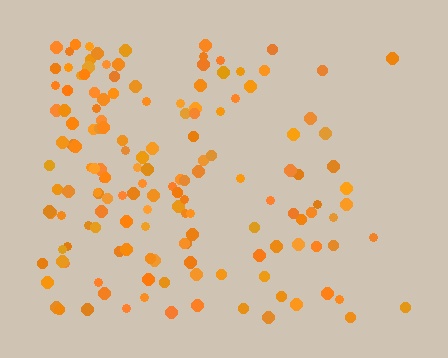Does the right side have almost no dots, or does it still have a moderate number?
Still a moderate number, just noticeably fewer than the left.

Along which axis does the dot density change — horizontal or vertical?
Horizontal.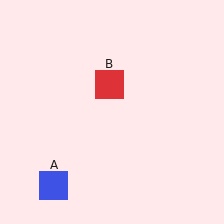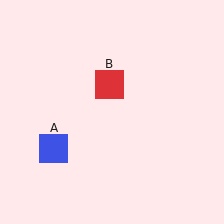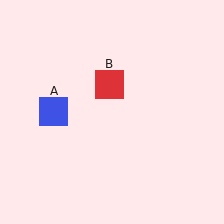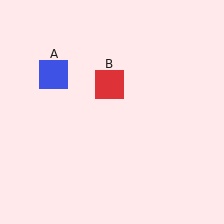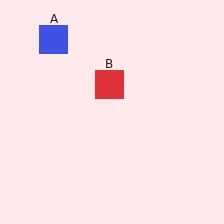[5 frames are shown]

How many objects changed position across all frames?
1 object changed position: blue square (object A).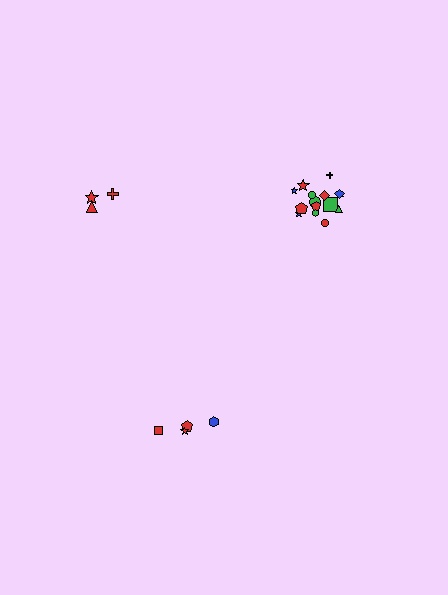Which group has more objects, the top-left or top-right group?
The top-right group.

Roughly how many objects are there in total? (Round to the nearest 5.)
Roughly 20 objects in total.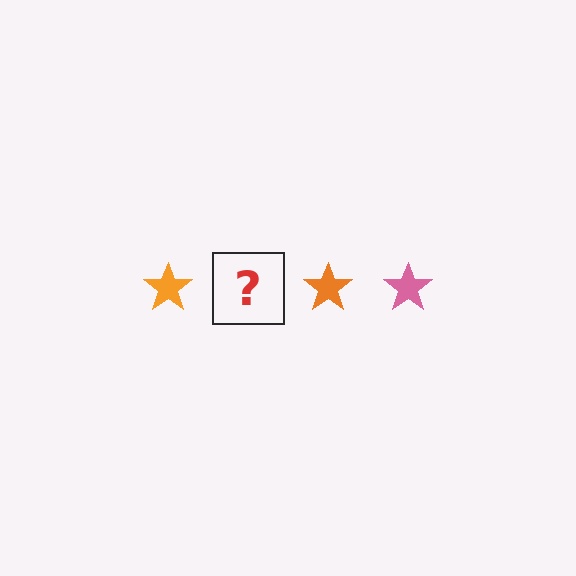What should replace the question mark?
The question mark should be replaced with a pink star.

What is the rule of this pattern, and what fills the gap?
The rule is that the pattern cycles through orange, pink stars. The gap should be filled with a pink star.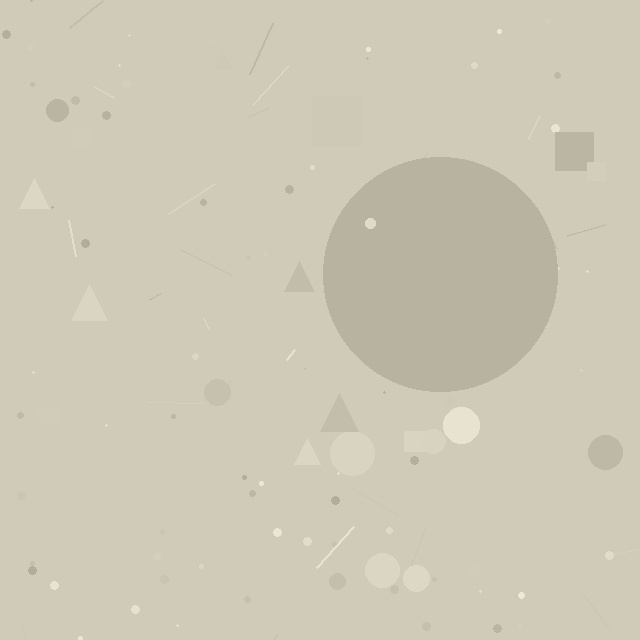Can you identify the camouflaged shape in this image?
The camouflaged shape is a circle.